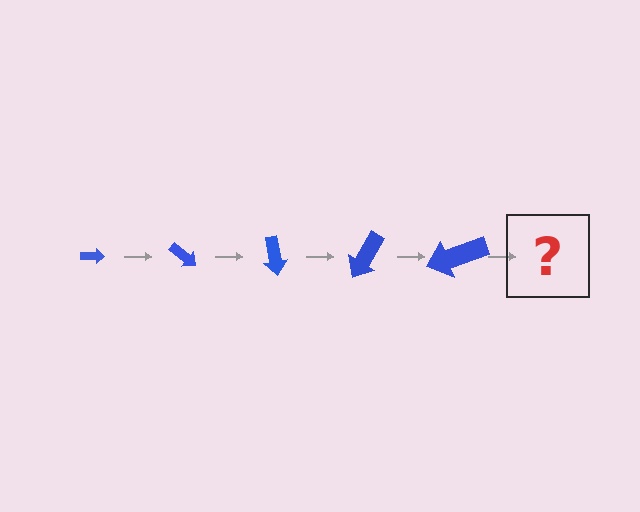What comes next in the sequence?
The next element should be an arrow, larger than the previous one and rotated 200 degrees from the start.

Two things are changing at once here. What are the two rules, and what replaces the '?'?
The two rules are that the arrow grows larger each step and it rotates 40 degrees each step. The '?' should be an arrow, larger than the previous one and rotated 200 degrees from the start.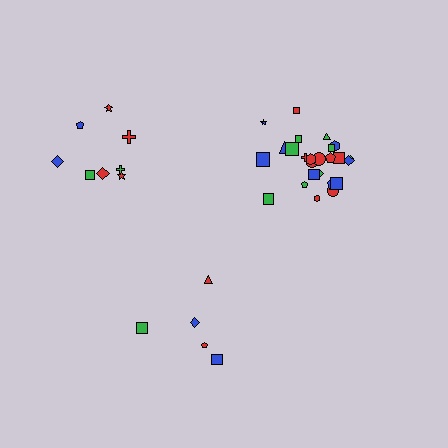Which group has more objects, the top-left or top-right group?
The top-right group.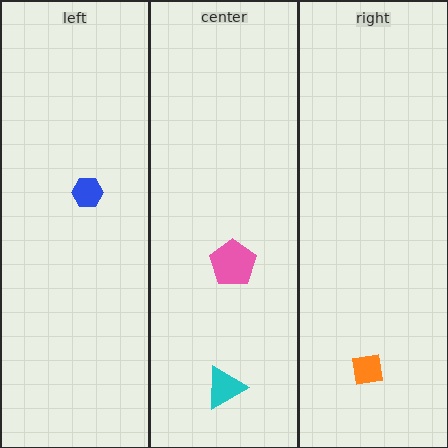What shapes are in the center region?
The pink pentagon, the cyan triangle.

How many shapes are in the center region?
2.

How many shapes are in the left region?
1.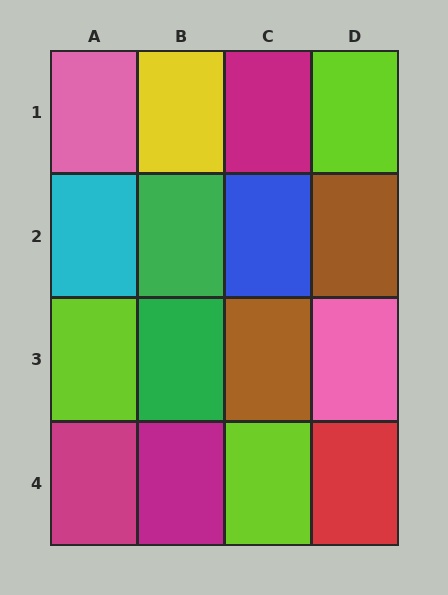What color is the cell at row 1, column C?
Magenta.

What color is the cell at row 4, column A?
Magenta.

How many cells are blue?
1 cell is blue.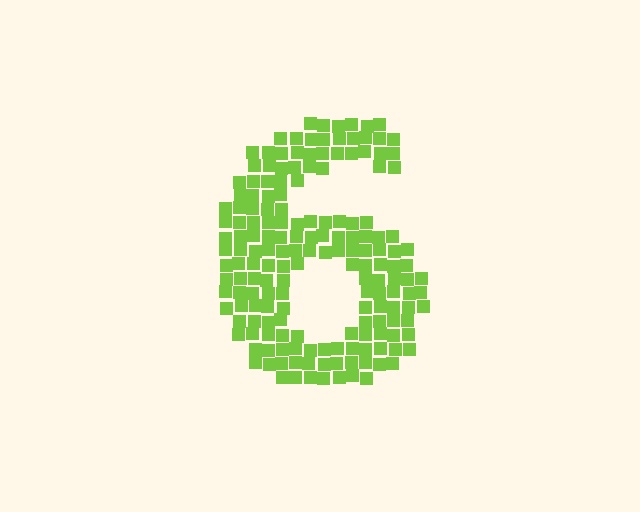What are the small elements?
The small elements are squares.